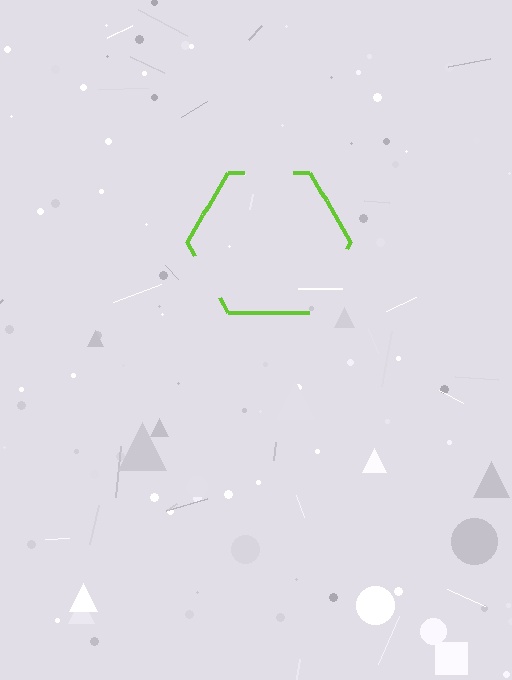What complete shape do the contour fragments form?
The contour fragments form a hexagon.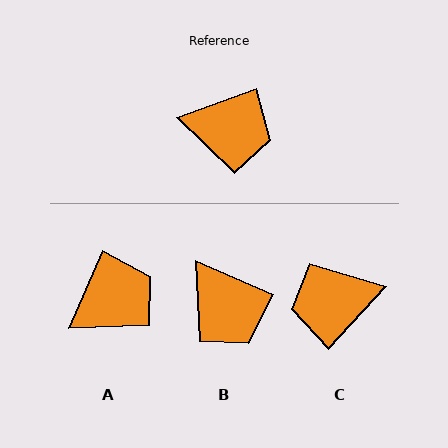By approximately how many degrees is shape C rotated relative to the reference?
Approximately 153 degrees clockwise.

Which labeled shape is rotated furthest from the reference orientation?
C, about 153 degrees away.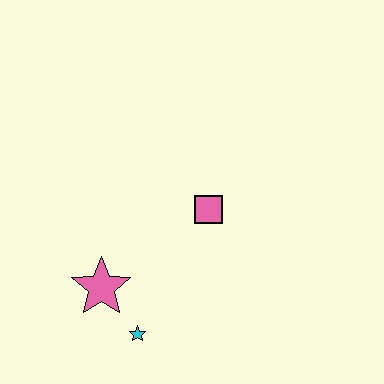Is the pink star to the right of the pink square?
No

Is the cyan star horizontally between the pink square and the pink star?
Yes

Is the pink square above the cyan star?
Yes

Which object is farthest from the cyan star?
The pink square is farthest from the cyan star.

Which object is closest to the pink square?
The pink star is closest to the pink square.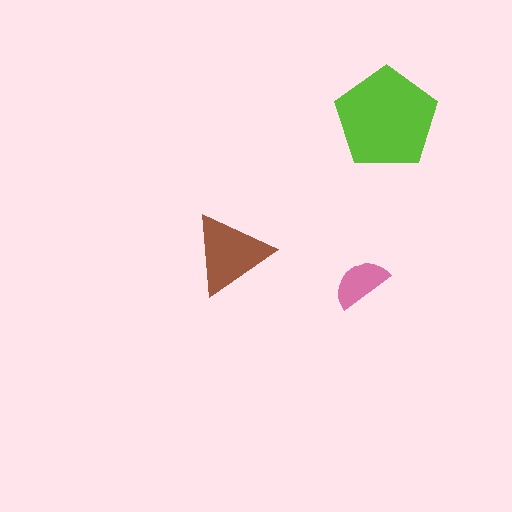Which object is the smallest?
The pink semicircle.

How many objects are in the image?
There are 3 objects in the image.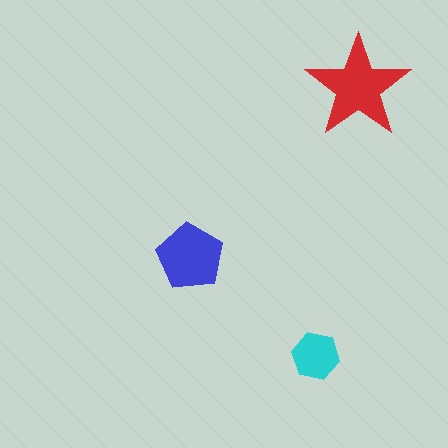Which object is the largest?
The red star.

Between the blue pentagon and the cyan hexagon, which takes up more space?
The blue pentagon.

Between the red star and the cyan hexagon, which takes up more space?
The red star.